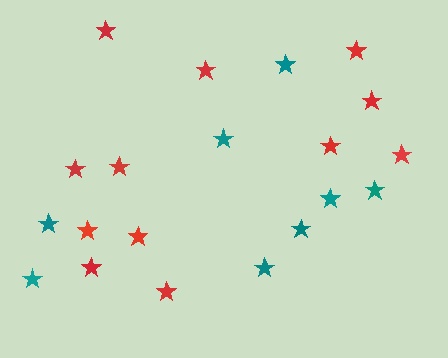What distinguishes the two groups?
There are 2 groups: one group of red stars (12) and one group of teal stars (8).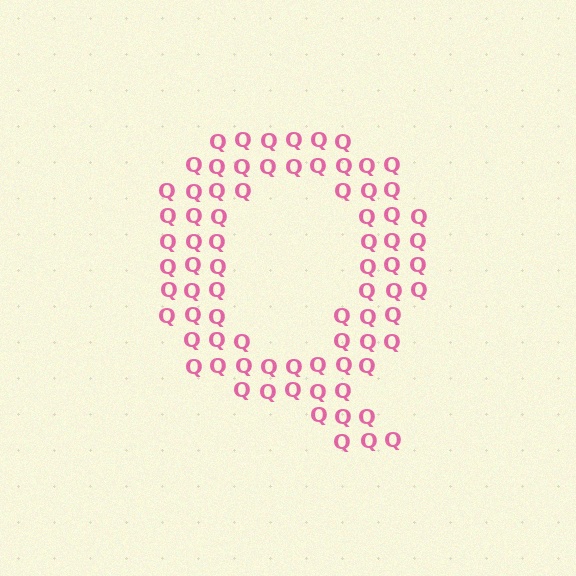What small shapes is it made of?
It is made of small letter Q's.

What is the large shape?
The large shape is the letter Q.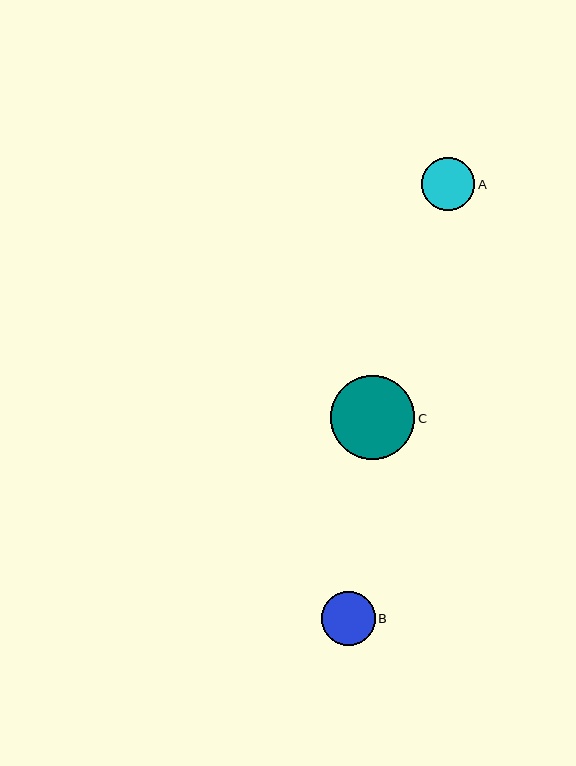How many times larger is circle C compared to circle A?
Circle C is approximately 1.6 times the size of circle A.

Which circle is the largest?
Circle C is the largest with a size of approximately 84 pixels.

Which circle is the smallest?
Circle A is the smallest with a size of approximately 53 pixels.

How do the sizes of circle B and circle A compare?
Circle B and circle A are approximately the same size.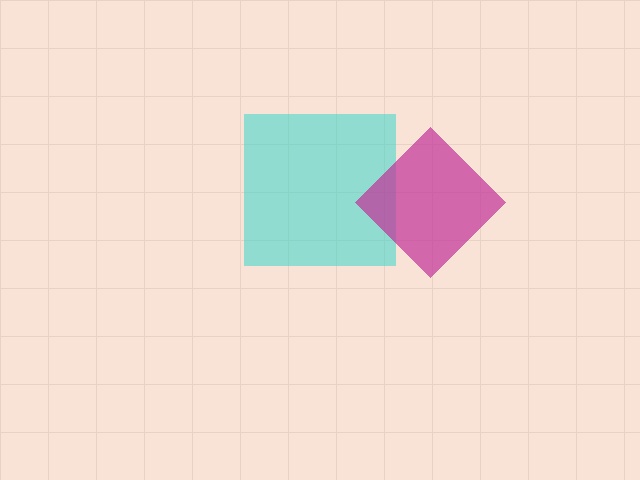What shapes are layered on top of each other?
The layered shapes are: a cyan square, a magenta diamond.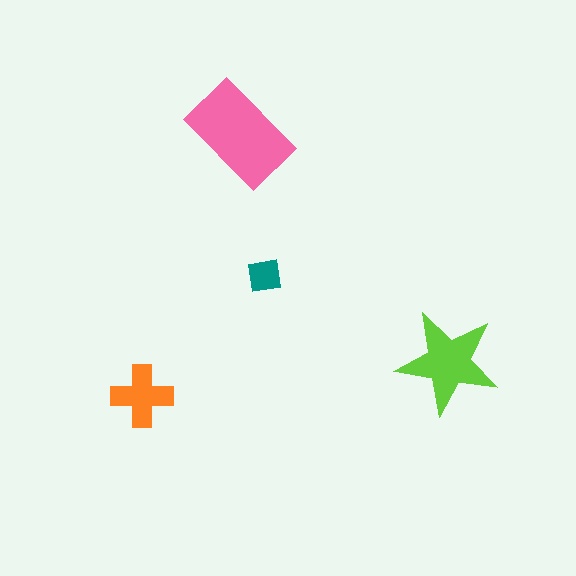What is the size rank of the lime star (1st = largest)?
2nd.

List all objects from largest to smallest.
The pink rectangle, the lime star, the orange cross, the teal square.